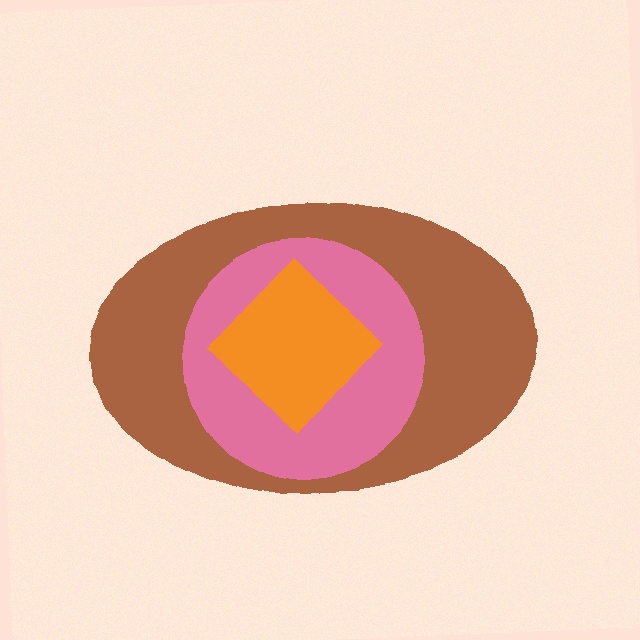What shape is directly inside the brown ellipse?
The pink circle.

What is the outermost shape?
The brown ellipse.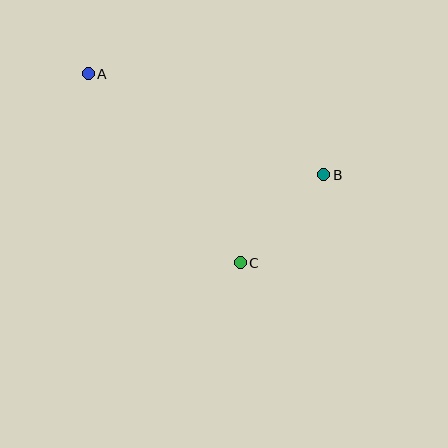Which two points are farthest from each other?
Points A and B are farthest from each other.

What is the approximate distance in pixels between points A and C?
The distance between A and C is approximately 243 pixels.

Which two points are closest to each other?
Points B and C are closest to each other.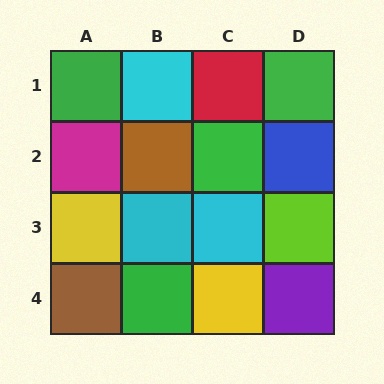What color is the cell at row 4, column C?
Yellow.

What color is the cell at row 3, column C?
Cyan.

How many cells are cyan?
3 cells are cyan.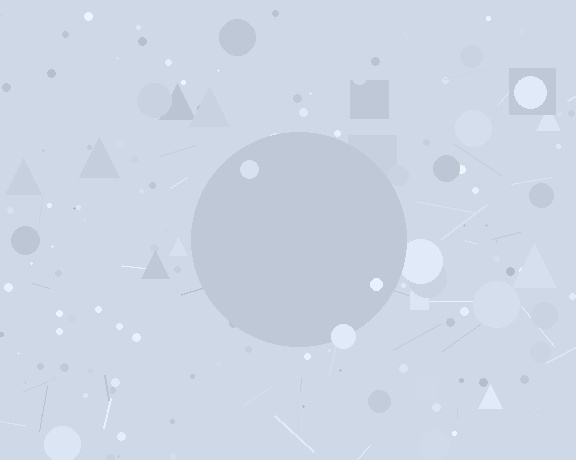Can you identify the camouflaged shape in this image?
The camouflaged shape is a circle.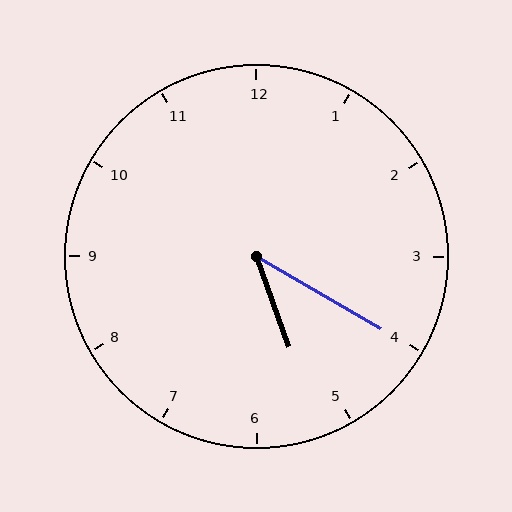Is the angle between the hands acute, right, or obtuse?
It is acute.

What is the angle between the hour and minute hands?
Approximately 40 degrees.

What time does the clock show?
5:20.